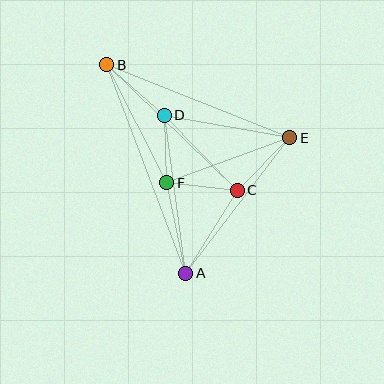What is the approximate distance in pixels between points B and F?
The distance between B and F is approximately 132 pixels.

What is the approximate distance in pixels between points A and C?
The distance between A and C is approximately 98 pixels.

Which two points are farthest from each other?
Points A and B are farthest from each other.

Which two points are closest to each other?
Points D and F are closest to each other.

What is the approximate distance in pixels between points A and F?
The distance between A and F is approximately 93 pixels.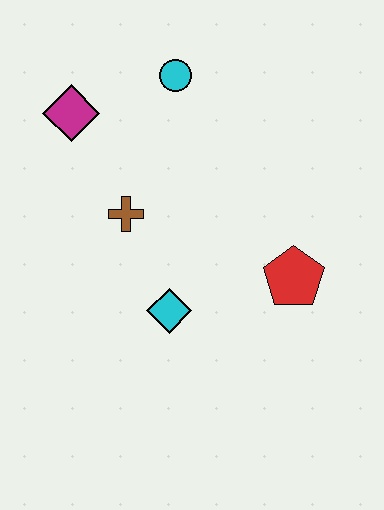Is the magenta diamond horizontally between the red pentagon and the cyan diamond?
No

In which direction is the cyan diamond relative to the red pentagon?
The cyan diamond is to the left of the red pentagon.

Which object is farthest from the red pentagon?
The magenta diamond is farthest from the red pentagon.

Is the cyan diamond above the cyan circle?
No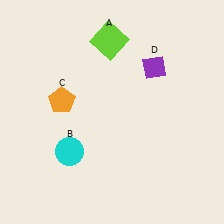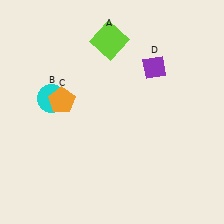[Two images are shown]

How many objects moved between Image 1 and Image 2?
1 object moved between the two images.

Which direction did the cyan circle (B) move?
The cyan circle (B) moved up.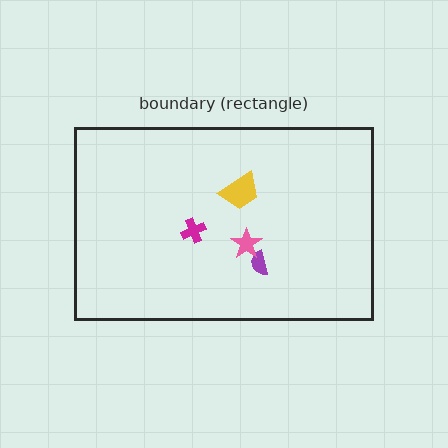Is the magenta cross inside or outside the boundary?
Inside.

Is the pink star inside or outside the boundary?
Inside.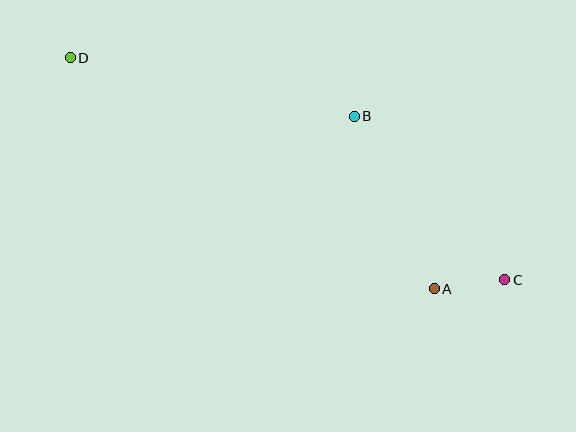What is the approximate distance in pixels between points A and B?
The distance between A and B is approximately 190 pixels.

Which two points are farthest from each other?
Points C and D are farthest from each other.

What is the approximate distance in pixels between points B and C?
The distance between B and C is approximately 222 pixels.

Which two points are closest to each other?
Points A and C are closest to each other.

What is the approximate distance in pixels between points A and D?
The distance between A and D is approximately 431 pixels.